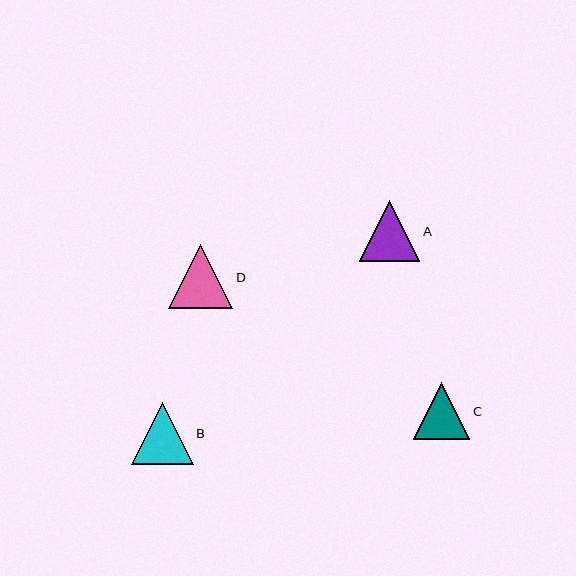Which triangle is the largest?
Triangle D is the largest with a size of approximately 64 pixels.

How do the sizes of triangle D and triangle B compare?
Triangle D and triangle B are approximately the same size.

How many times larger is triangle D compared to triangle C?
Triangle D is approximately 1.1 times the size of triangle C.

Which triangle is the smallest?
Triangle C is the smallest with a size of approximately 57 pixels.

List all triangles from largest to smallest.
From largest to smallest: D, B, A, C.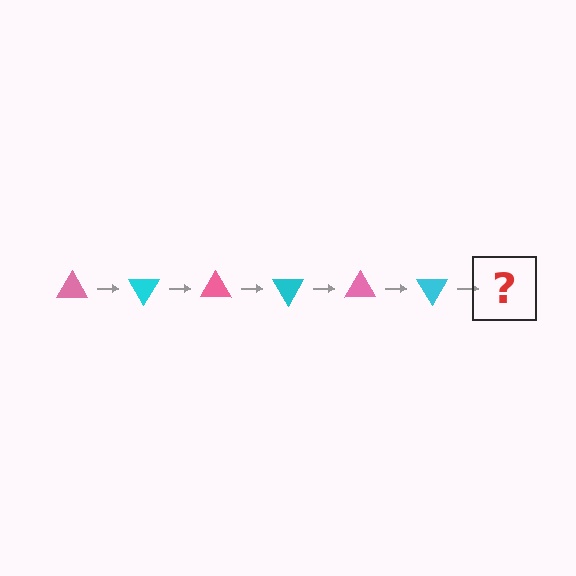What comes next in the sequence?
The next element should be a pink triangle, rotated 360 degrees from the start.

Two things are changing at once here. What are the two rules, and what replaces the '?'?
The two rules are that it rotates 60 degrees each step and the color cycles through pink and cyan. The '?' should be a pink triangle, rotated 360 degrees from the start.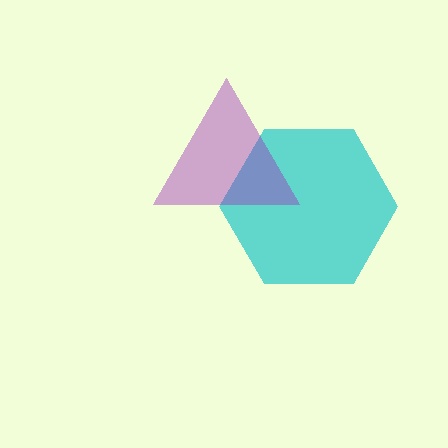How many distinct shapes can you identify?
There are 2 distinct shapes: a cyan hexagon, a purple triangle.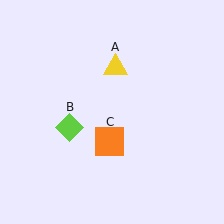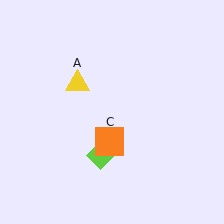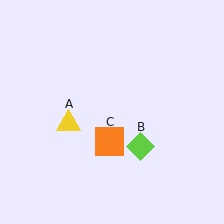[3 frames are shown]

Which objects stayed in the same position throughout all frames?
Orange square (object C) remained stationary.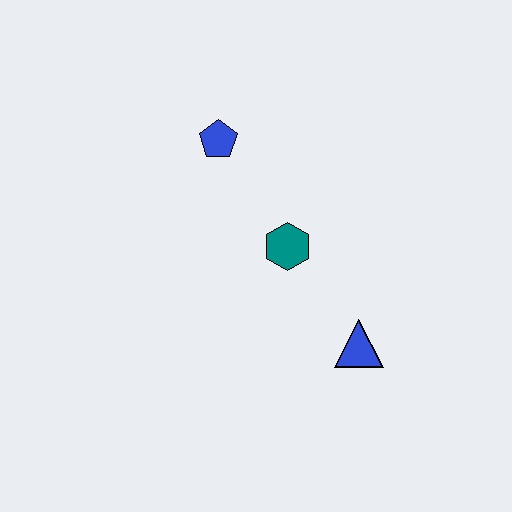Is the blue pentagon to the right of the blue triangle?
No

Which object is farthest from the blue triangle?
The blue pentagon is farthest from the blue triangle.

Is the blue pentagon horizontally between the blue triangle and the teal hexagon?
No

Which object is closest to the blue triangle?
The teal hexagon is closest to the blue triangle.